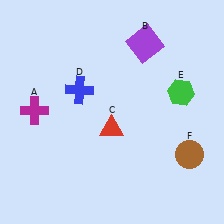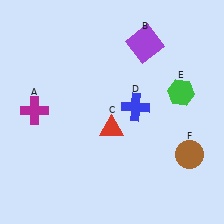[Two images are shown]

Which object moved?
The blue cross (D) moved right.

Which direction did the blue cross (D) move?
The blue cross (D) moved right.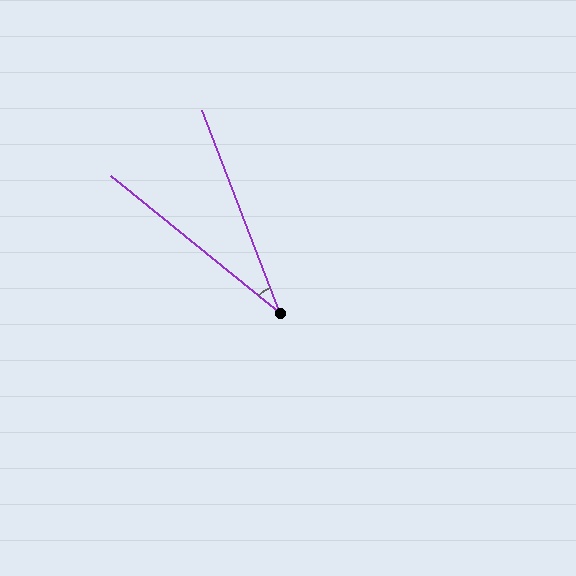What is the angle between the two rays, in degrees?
Approximately 30 degrees.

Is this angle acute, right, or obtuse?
It is acute.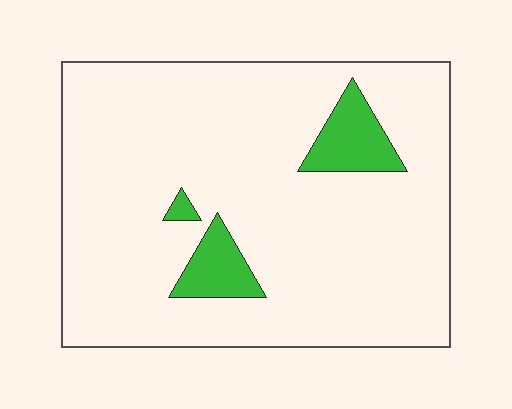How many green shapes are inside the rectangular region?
3.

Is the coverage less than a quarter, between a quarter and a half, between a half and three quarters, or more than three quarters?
Less than a quarter.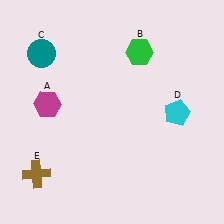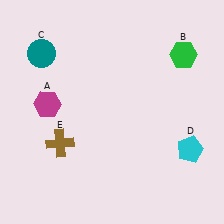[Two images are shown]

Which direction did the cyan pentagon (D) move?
The cyan pentagon (D) moved down.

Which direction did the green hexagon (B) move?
The green hexagon (B) moved right.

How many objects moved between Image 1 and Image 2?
3 objects moved between the two images.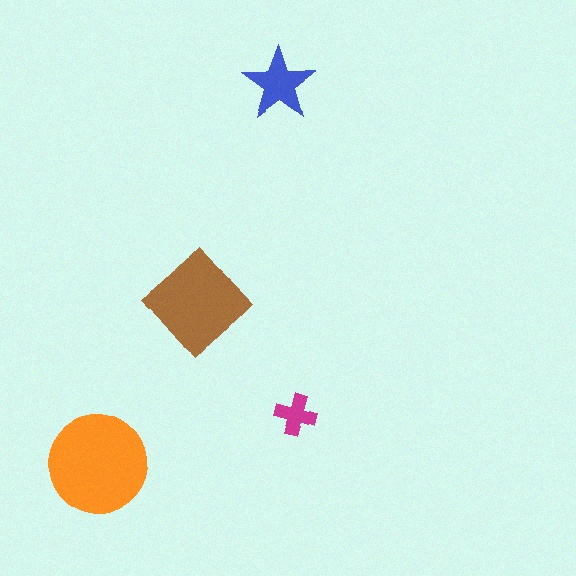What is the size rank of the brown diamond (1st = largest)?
2nd.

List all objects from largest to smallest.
The orange circle, the brown diamond, the blue star, the magenta cross.